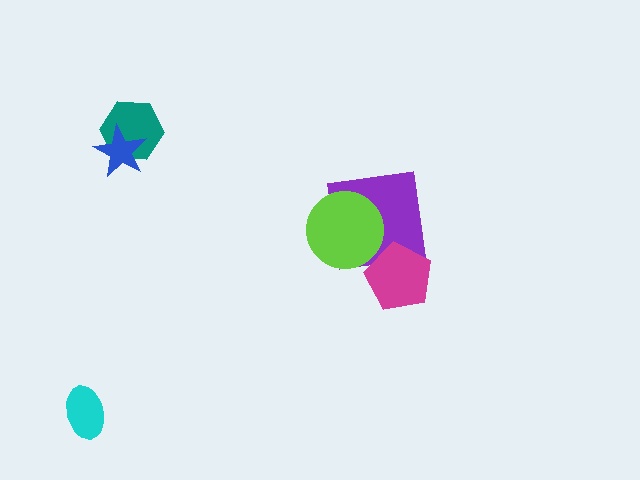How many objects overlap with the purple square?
2 objects overlap with the purple square.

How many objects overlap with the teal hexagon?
1 object overlaps with the teal hexagon.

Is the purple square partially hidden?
Yes, it is partially covered by another shape.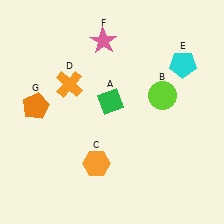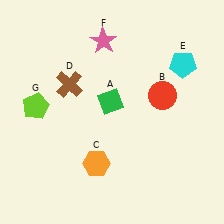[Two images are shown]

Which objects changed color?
B changed from lime to red. D changed from orange to brown. G changed from orange to lime.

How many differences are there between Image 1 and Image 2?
There are 3 differences between the two images.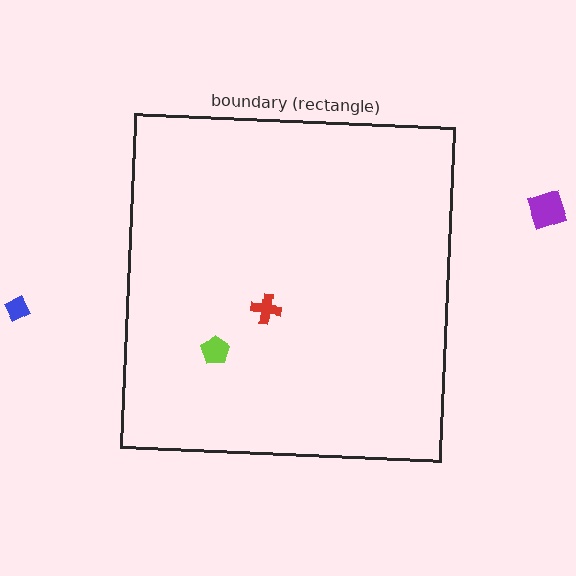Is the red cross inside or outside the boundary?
Inside.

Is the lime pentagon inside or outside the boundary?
Inside.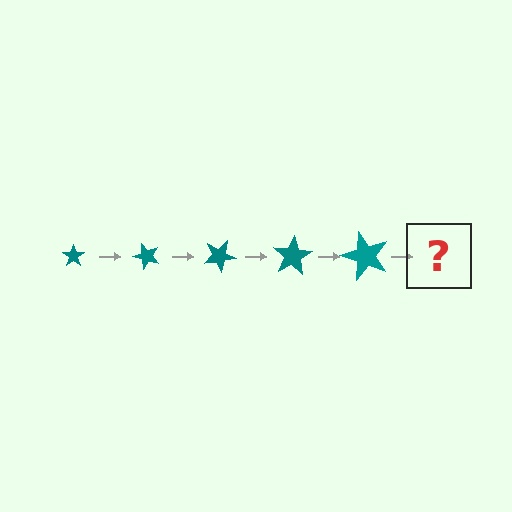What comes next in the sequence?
The next element should be a star, larger than the previous one and rotated 250 degrees from the start.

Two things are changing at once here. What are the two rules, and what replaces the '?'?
The two rules are that the star grows larger each step and it rotates 50 degrees each step. The '?' should be a star, larger than the previous one and rotated 250 degrees from the start.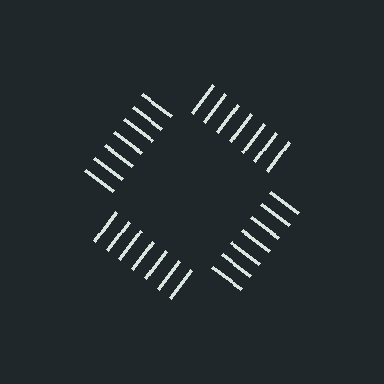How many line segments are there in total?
28 — 7 along each of the 4 edges.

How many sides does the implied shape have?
4 sides — the line-ends trace a square.